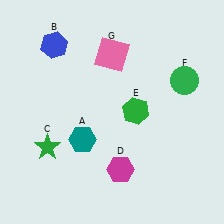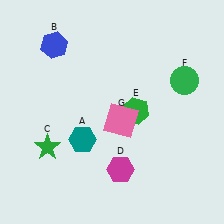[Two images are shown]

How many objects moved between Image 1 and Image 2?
1 object moved between the two images.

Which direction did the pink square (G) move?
The pink square (G) moved down.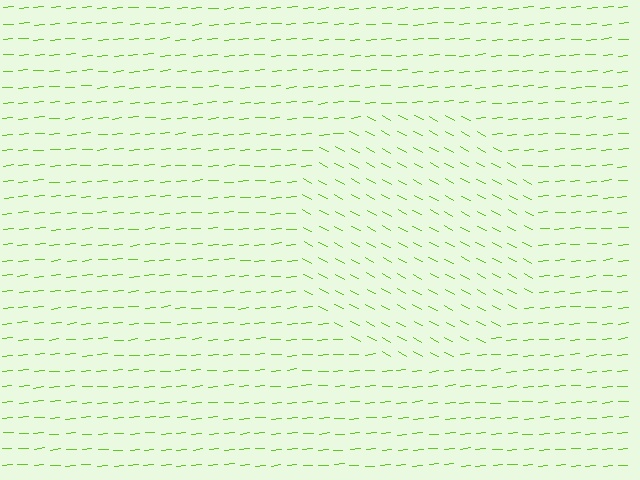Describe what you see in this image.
The image is filled with small lime line segments. A circle region in the image has lines oriented differently from the surrounding lines, creating a visible texture boundary.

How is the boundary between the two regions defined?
The boundary is defined purely by a change in line orientation (approximately 33 degrees difference). All lines are the same color and thickness.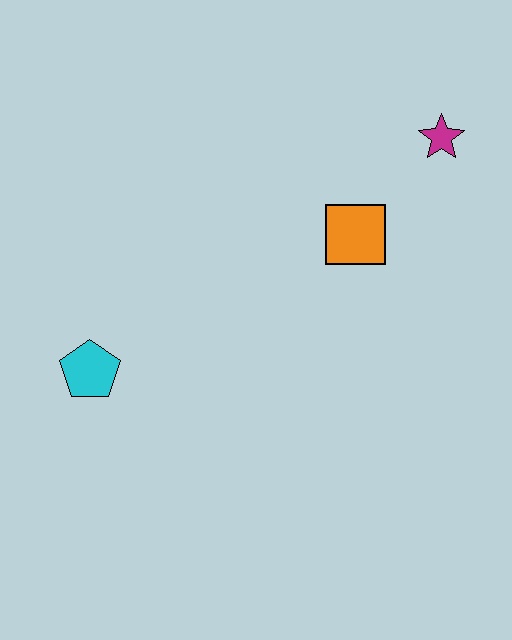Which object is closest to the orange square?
The magenta star is closest to the orange square.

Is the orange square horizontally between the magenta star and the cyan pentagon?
Yes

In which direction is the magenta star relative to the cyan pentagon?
The magenta star is to the right of the cyan pentagon.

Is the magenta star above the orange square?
Yes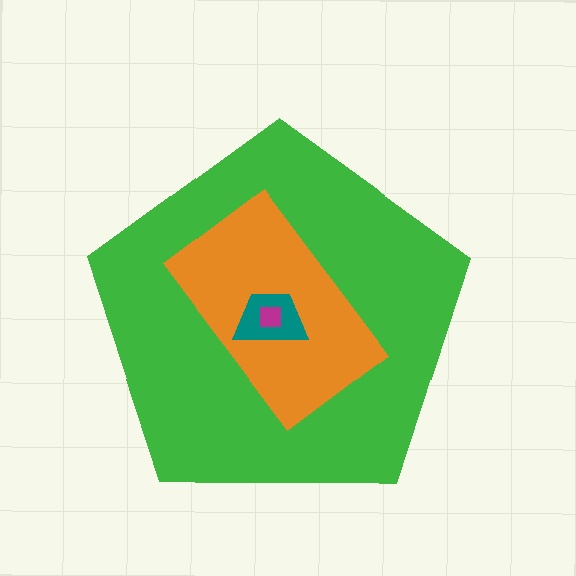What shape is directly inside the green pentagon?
The orange rectangle.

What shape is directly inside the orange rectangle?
The teal trapezoid.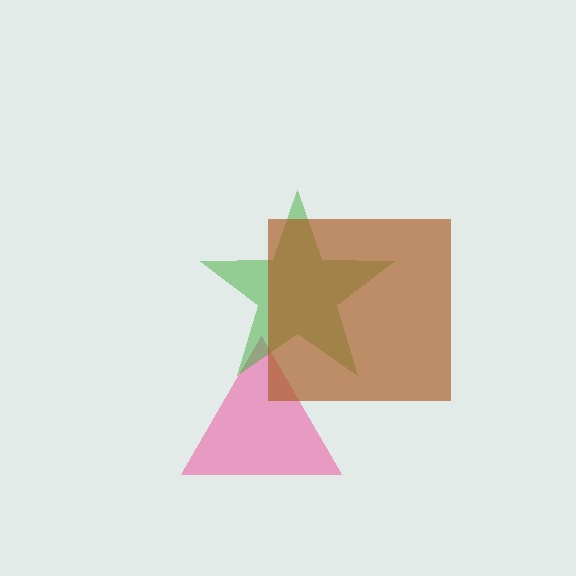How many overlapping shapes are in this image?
There are 3 overlapping shapes in the image.